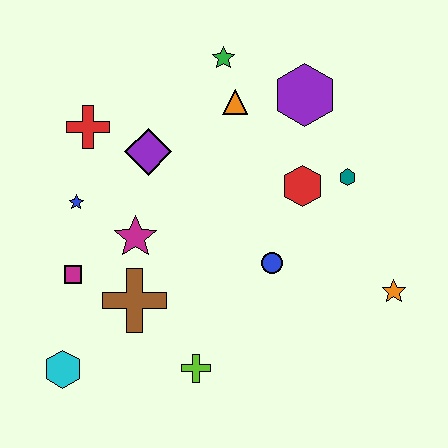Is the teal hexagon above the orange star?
Yes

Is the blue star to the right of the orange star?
No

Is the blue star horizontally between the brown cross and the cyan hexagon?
Yes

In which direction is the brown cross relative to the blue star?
The brown cross is below the blue star.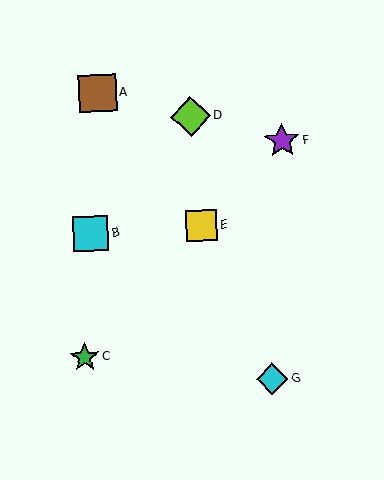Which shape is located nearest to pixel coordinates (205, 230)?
The yellow square (labeled E) at (201, 225) is nearest to that location.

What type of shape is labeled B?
Shape B is a cyan square.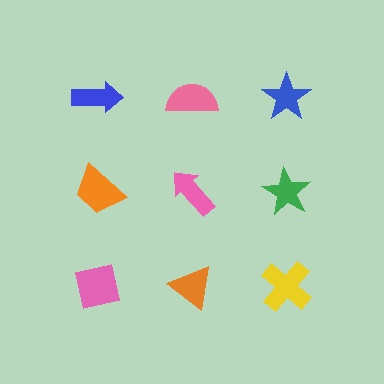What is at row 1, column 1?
A blue arrow.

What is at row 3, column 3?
A yellow cross.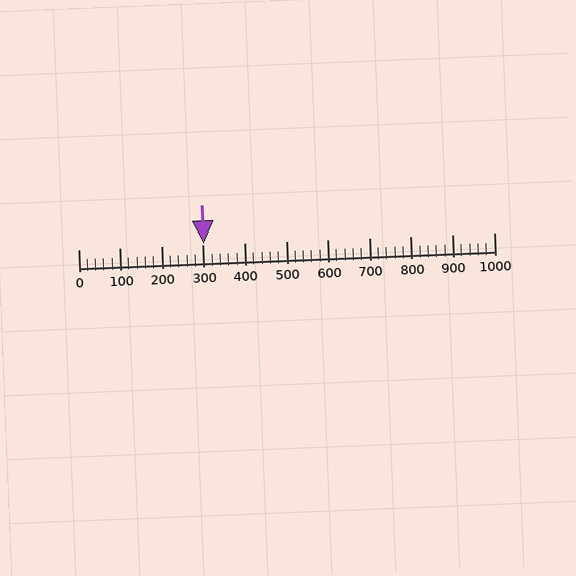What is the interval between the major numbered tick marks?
The major tick marks are spaced 100 units apart.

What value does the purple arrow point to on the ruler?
The purple arrow points to approximately 301.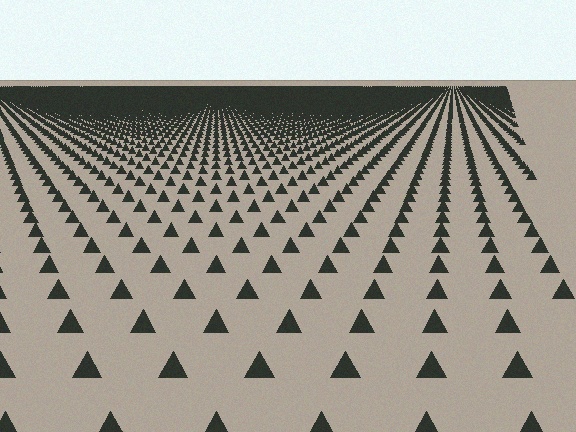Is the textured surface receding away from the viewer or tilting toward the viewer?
The surface is receding away from the viewer. Texture elements get smaller and denser toward the top.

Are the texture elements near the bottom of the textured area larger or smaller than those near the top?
Larger. Near the bottom, elements are closer to the viewer and appear at a bigger on-screen size.